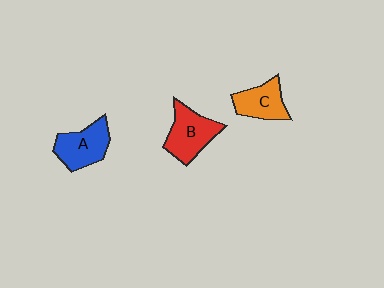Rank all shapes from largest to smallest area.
From largest to smallest: B (red), A (blue), C (orange).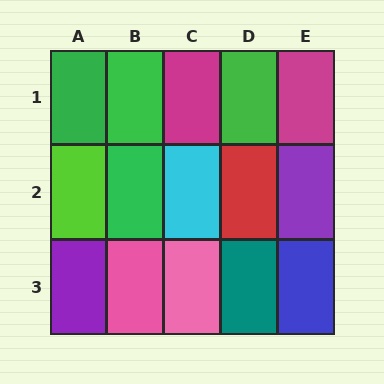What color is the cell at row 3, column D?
Teal.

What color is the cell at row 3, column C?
Pink.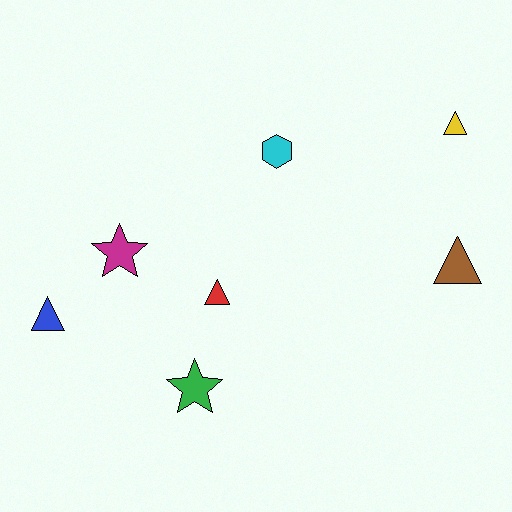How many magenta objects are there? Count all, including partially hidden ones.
There is 1 magenta object.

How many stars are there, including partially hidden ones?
There are 2 stars.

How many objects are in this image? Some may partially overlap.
There are 7 objects.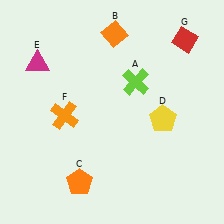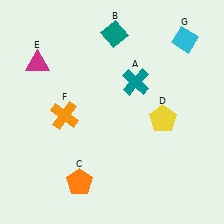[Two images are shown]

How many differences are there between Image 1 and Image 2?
There are 3 differences between the two images.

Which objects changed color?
A changed from lime to teal. B changed from orange to teal. G changed from red to cyan.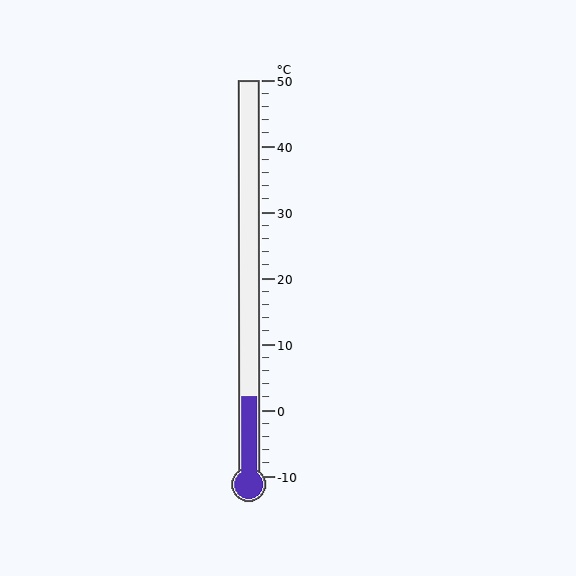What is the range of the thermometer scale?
The thermometer scale ranges from -10°C to 50°C.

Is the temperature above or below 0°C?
The temperature is above 0°C.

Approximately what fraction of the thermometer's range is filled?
The thermometer is filled to approximately 20% of its range.